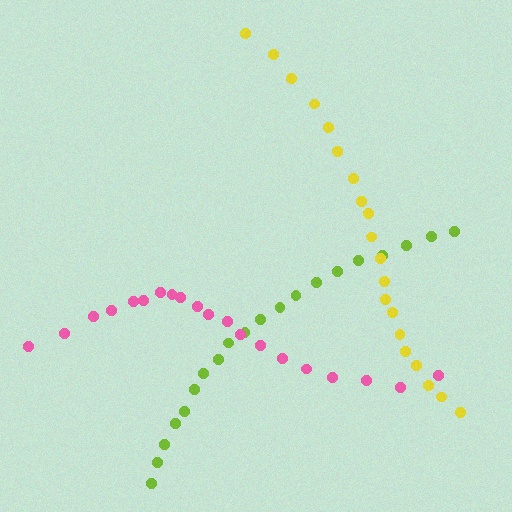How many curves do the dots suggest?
There are 3 distinct paths.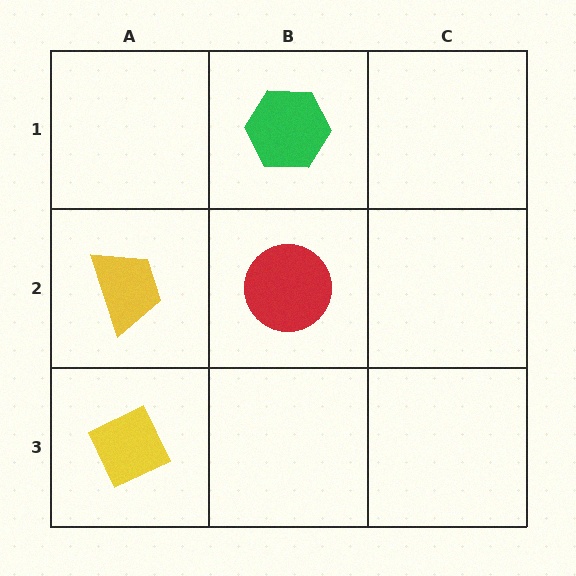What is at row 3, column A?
A yellow diamond.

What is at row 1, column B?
A green hexagon.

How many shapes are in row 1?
1 shape.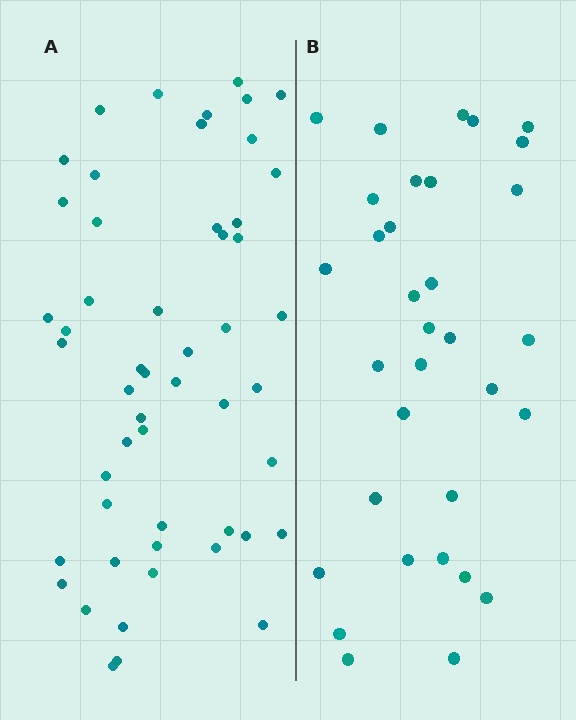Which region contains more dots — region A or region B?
Region A (the left region) has more dots.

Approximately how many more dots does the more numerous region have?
Region A has approximately 20 more dots than region B.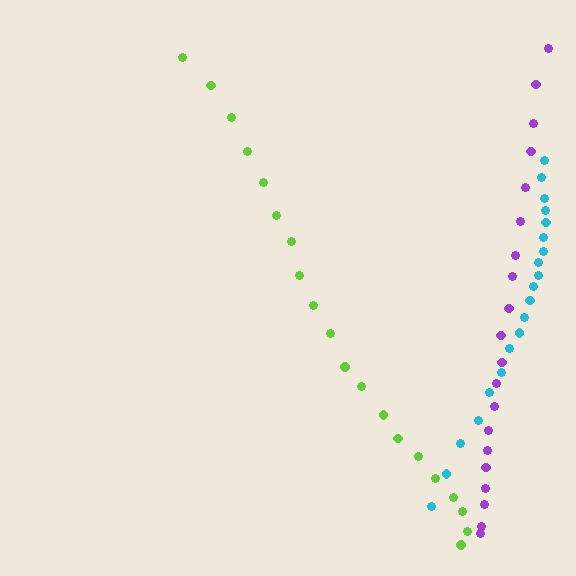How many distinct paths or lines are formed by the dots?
There are 3 distinct paths.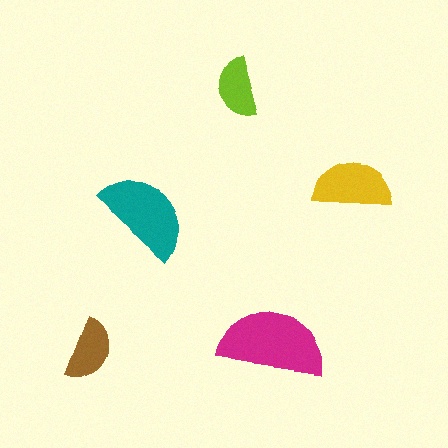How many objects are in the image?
There are 5 objects in the image.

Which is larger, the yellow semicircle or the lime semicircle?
The yellow one.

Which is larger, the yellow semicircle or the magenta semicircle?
The magenta one.